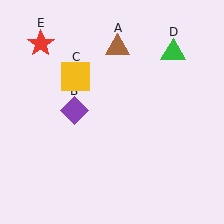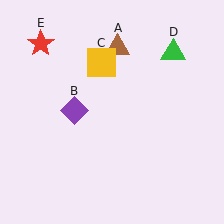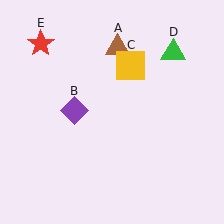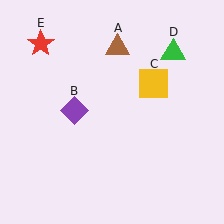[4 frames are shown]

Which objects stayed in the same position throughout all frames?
Brown triangle (object A) and purple diamond (object B) and green triangle (object D) and red star (object E) remained stationary.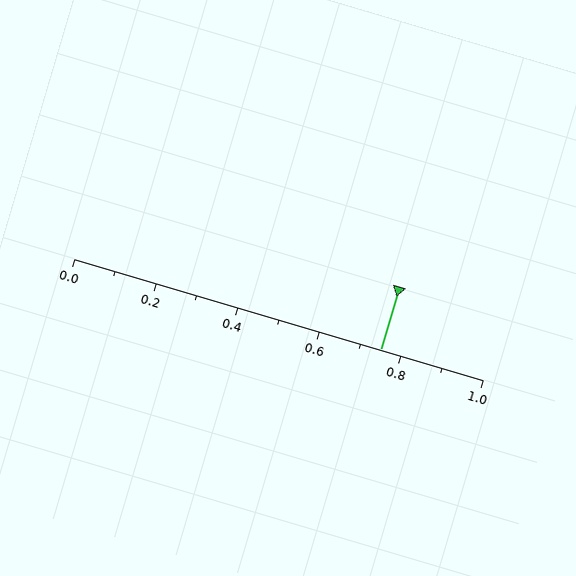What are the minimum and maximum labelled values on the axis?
The axis runs from 0.0 to 1.0.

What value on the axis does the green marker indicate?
The marker indicates approximately 0.75.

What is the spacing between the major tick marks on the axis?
The major ticks are spaced 0.2 apart.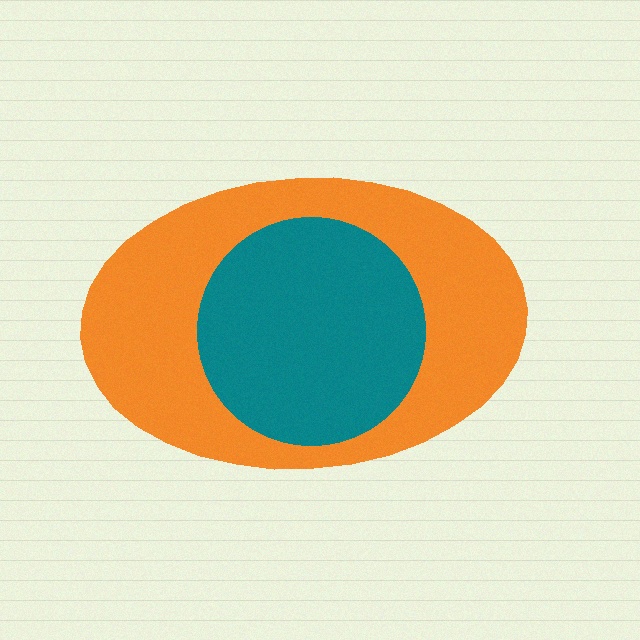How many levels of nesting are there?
2.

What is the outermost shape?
The orange ellipse.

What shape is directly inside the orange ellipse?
The teal circle.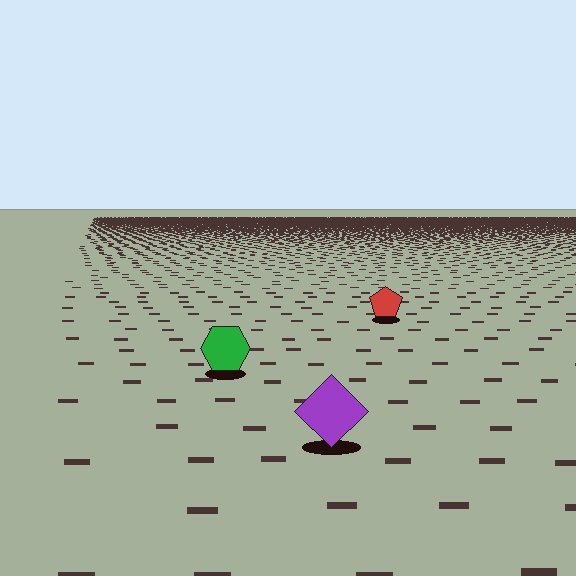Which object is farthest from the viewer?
The red pentagon is farthest from the viewer. It appears smaller and the ground texture around it is denser.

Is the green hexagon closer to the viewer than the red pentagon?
Yes. The green hexagon is closer — you can tell from the texture gradient: the ground texture is coarser near it.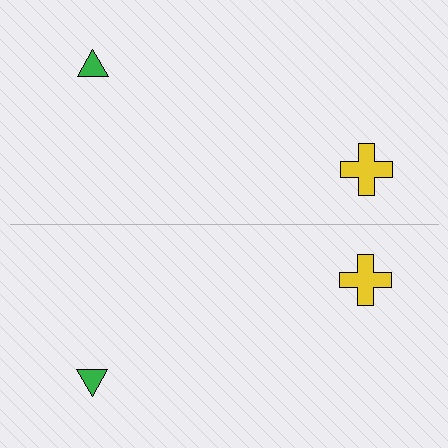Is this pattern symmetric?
Yes, this pattern has bilateral (reflection) symmetry.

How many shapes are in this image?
There are 4 shapes in this image.